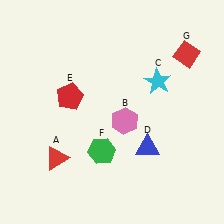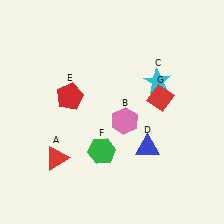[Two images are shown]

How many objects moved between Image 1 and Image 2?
1 object moved between the two images.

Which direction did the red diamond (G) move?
The red diamond (G) moved down.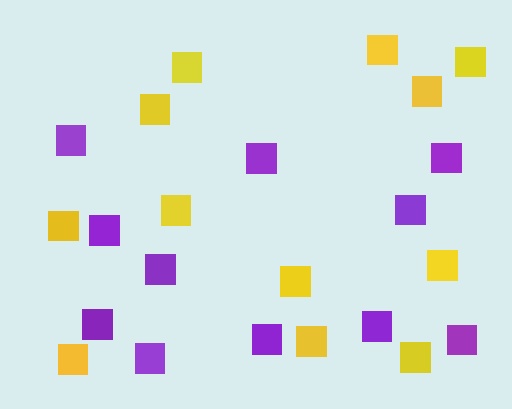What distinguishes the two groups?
There are 2 groups: one group of yellow squares (12) and one group of purple squares (11).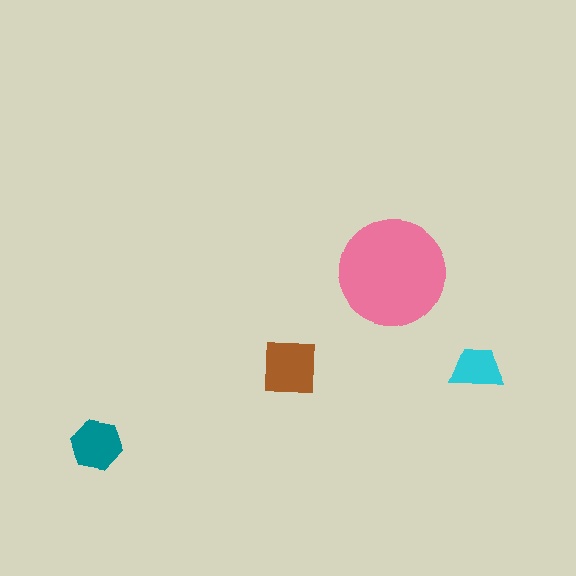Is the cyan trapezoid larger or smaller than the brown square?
Smaller.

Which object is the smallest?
The cyan trapezoid.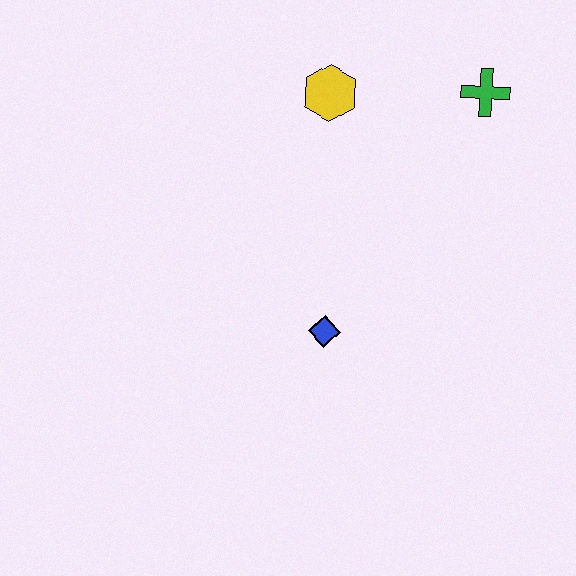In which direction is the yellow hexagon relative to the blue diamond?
The yellow hexagon is above the blue diamond.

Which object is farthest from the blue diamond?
The green cross is farthest from the blue diamond.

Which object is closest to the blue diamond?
The yellow hexagon is closest to the blue diamond.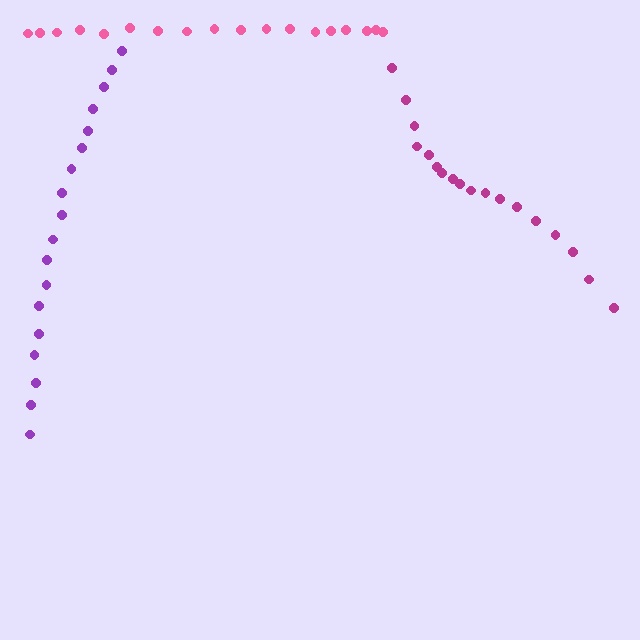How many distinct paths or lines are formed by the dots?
There are 3 distinct paths.